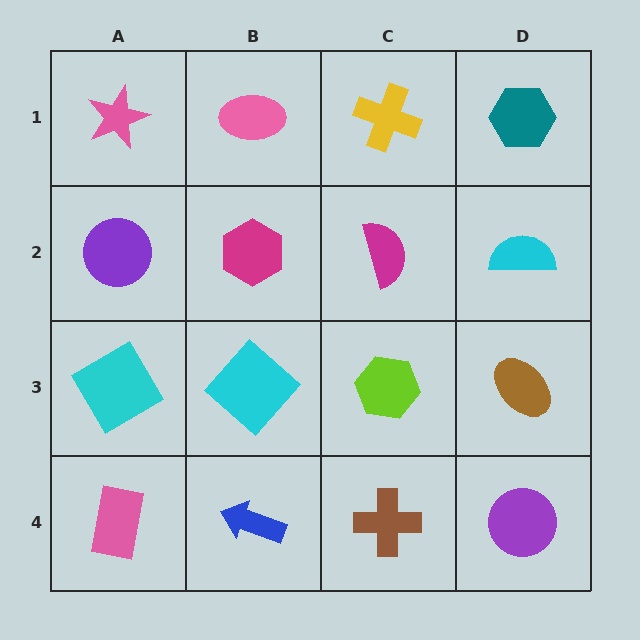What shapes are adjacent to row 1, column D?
A cyan semicircle (row 2, column D), a yellow cross (row 1, column C).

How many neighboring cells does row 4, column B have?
3.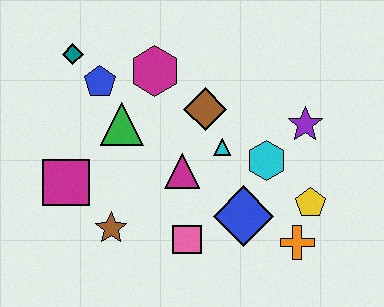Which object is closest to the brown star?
The magenta square is closest to the brown star.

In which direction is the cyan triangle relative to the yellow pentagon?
The cyan triangle is to the left of the yellow pentagon.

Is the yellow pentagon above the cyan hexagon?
No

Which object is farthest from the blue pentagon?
The orange cross is farthest from the blue pentagon.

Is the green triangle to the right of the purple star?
No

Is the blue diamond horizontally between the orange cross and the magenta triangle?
Yes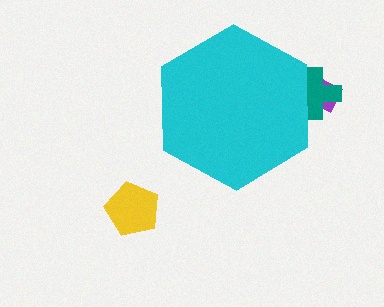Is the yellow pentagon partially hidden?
No, the yellow pentagon is fully visible.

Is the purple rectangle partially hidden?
Yes, the purple rectangle is partially hidden behind the cyan hexagon.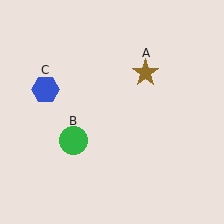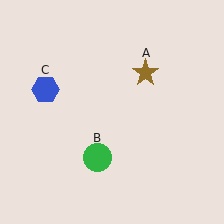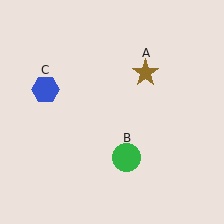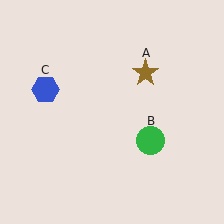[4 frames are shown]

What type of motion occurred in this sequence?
The green circle (object B) rotated counterclockwise around the center of the scene.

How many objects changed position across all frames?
1 object changed position: green circle (object B).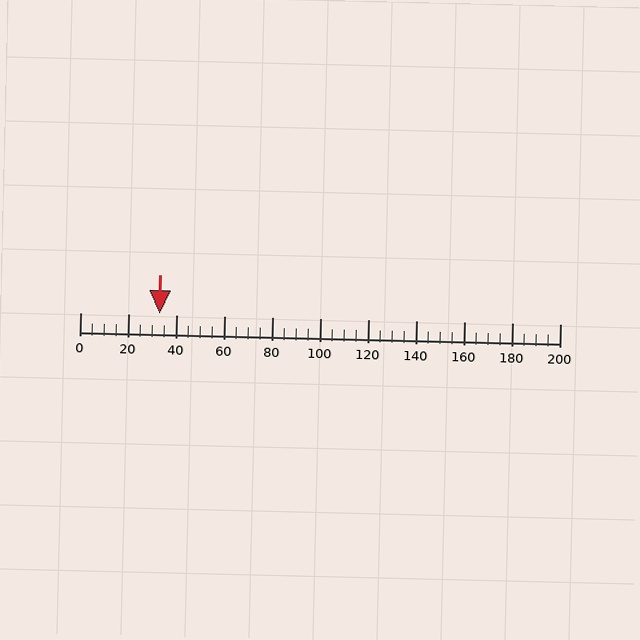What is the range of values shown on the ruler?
The ruler shows values from 0 to 200.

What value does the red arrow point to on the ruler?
The red arrow points to approximately 33.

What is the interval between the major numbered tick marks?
The major tick marks are spaced 20 units apart.